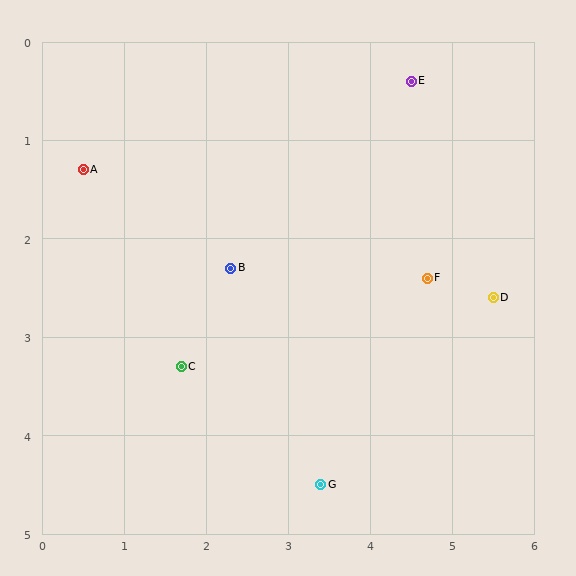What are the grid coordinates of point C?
Point C is at approximately (1.7, 3.3).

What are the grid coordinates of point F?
Point F is at approximately (4.7, 2.4).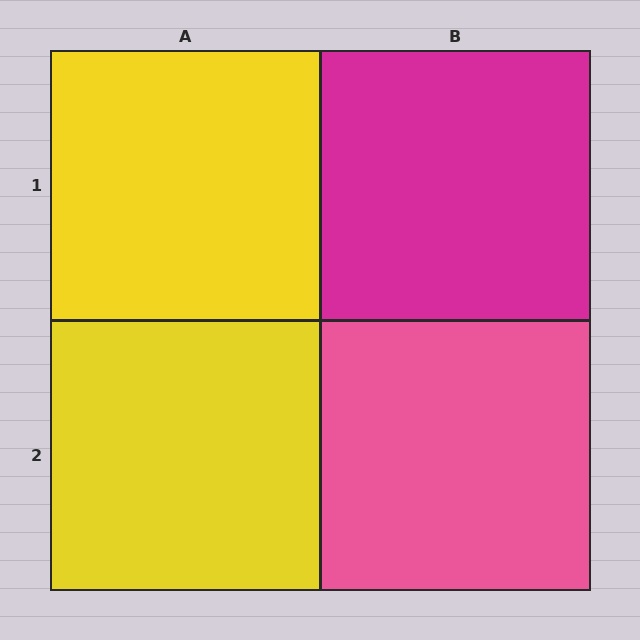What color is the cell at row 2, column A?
Yellow.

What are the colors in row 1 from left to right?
Yellow, magenta.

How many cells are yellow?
2 cells are yellow.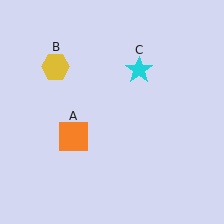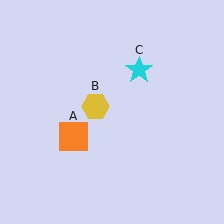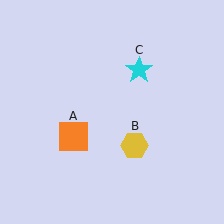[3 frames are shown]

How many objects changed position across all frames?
1 object changed position: yellow hexagon (object B).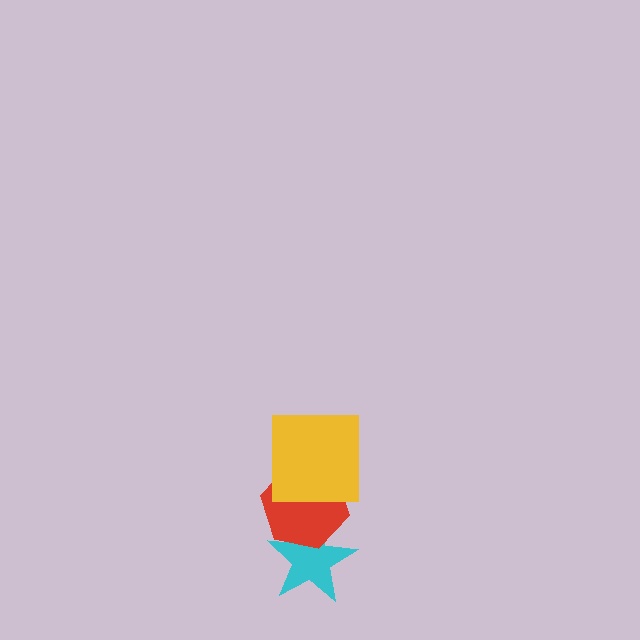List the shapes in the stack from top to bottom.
From top to bottom: the yellow square, the red hexagon, the cyan star.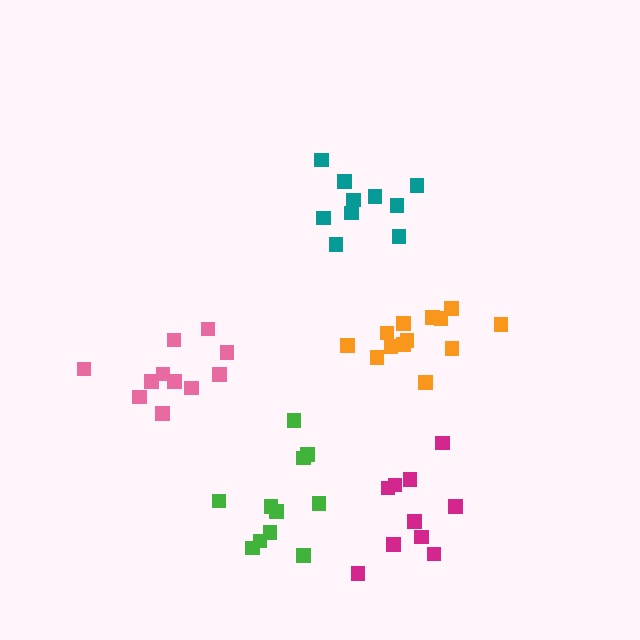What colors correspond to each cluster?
The clusters are colored: orange, teal, magenta, green, pink.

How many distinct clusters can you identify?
There are 5 distinct clusters.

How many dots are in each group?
Group 1: 13 dots, Group 2: 10 dots, Group 3: 10 dots, Group 4: 11 dots, Group 5: 11 dots (55 total).